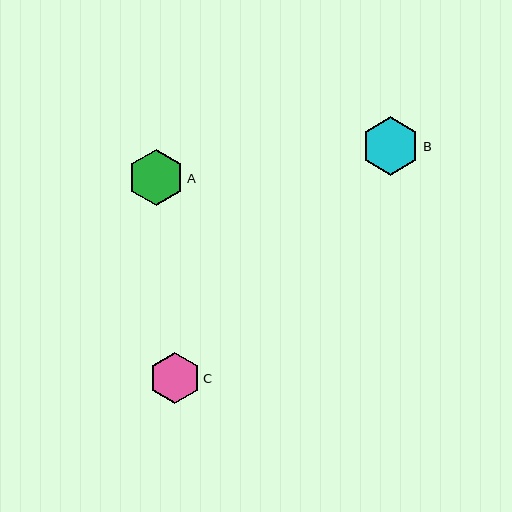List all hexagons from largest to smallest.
From largest to smallest: B, A, C.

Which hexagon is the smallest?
Hexagon C is the smallest with a size of approximately 51 pixels.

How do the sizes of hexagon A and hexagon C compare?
Hexagon A and hexagon C are approximately the same size.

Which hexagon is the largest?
Hexagon B is the largest with a size of approximately 59 pixels.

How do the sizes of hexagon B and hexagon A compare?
Hexagon B and hexagon A are approximately the same size.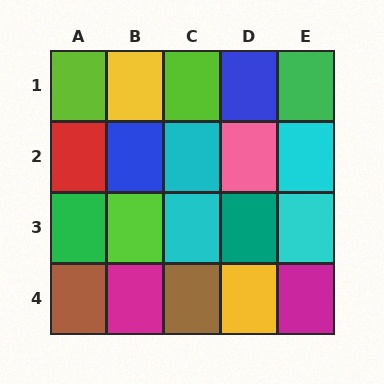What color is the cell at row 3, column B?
Lime.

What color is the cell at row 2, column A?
Red.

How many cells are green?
2 cells are green.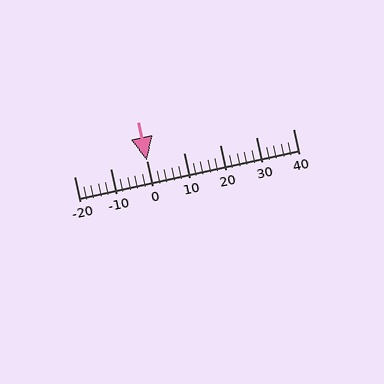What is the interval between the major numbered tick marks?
The major tick marks are spaced 10 units apart.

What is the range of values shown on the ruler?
The ruler shows values from -20 to 40.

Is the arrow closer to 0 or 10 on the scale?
The arrow is closer to 0.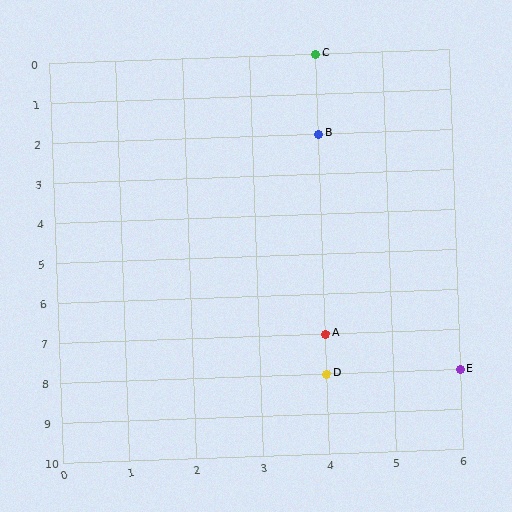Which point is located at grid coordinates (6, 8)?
Point E is at (6, 8).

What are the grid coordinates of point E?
Point E is at grid coordinates (6, 8).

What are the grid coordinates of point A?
Point A is at grid coordinates (4, 7).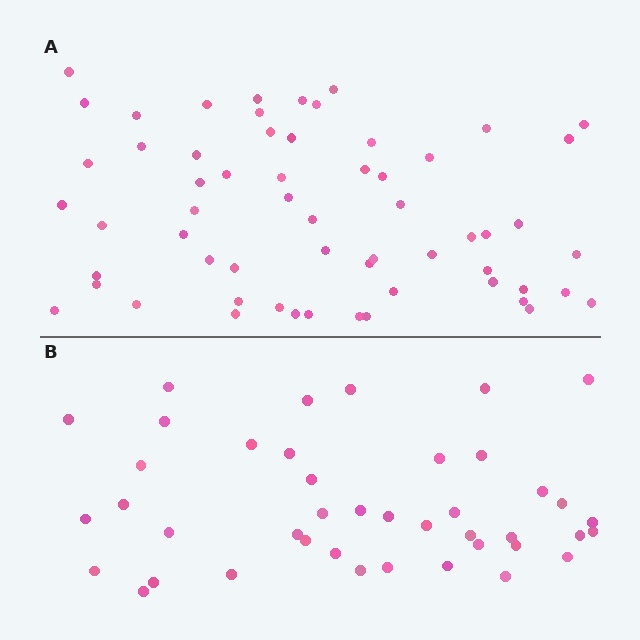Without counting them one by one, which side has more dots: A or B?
Region A (the top region) has more dots.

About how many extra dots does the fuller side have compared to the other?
Region A has approximately 20 more dots than region B.